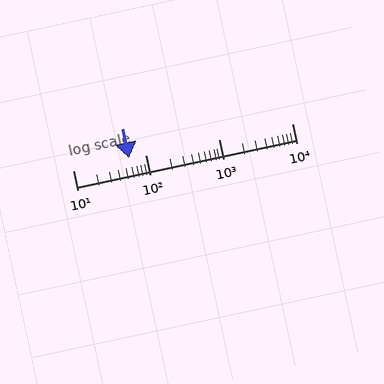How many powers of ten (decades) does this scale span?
The scale spans 3 decades, from 10 to 10000.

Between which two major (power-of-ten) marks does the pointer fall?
The pointer is between 10 and 100.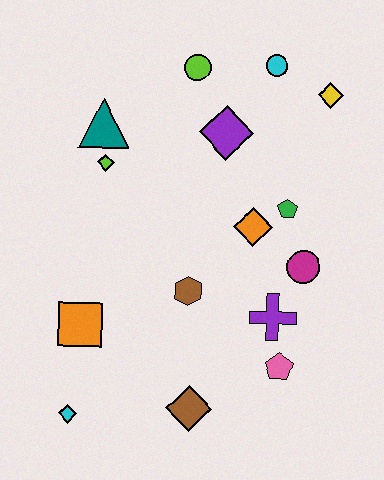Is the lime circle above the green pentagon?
Yes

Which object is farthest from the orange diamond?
The cyan diamond is farthest from the orange diamond.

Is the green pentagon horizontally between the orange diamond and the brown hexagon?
No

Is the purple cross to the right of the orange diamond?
Yes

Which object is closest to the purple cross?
The pink pentagon is closest to the purple cross.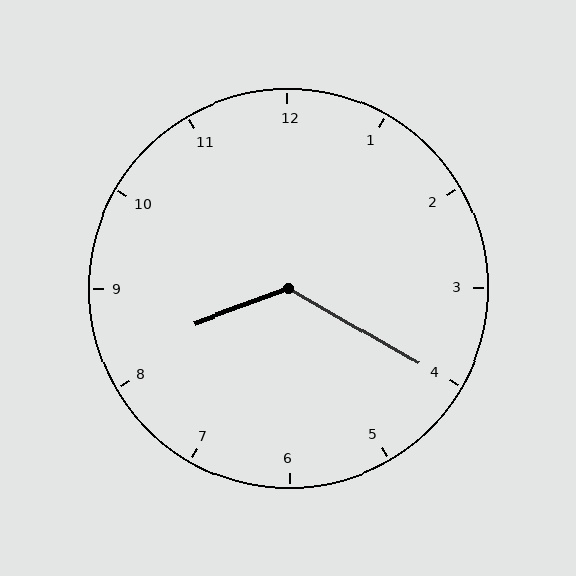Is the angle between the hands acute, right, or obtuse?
It is obtuse.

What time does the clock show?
8:20.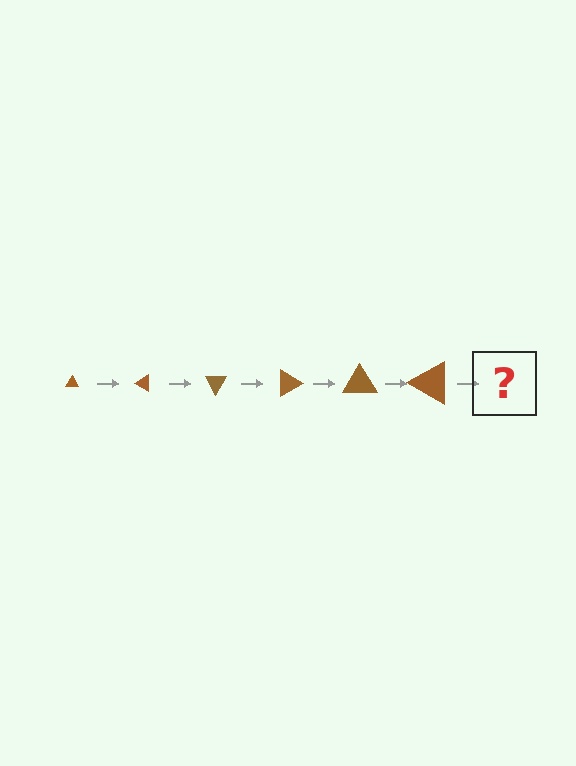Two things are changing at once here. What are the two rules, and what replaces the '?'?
The two rules are that the triangle grows larger each step and it rotates 30 degrees each step. The '?' should be a triangle, larger than the previous one and rotated 180 degrees from the start.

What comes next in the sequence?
The next element should be a triangle, larger than the previous one and rotated 180 degrees from the start.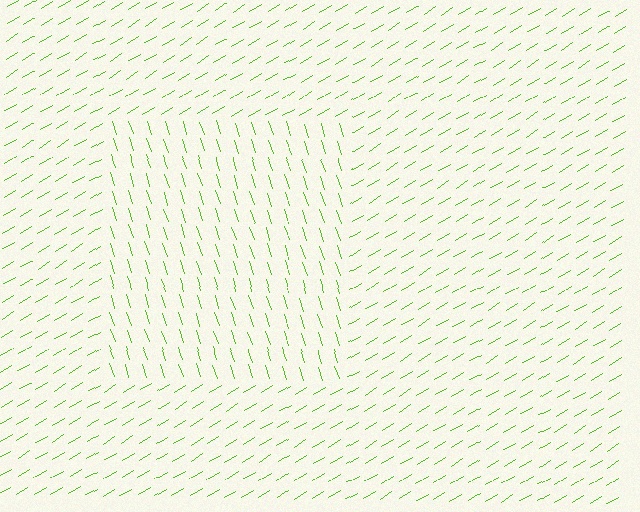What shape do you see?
I see a rectangle.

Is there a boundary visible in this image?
Yes, there is a texture boundary formed by a change in line orientation.